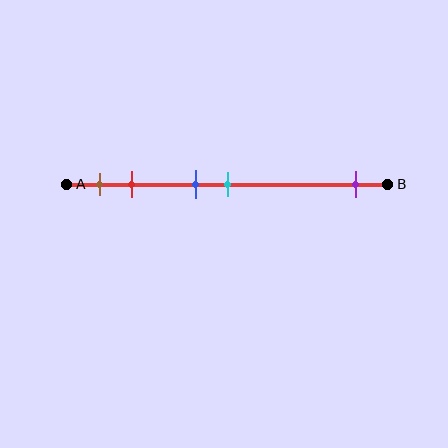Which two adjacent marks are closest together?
The blue and cyan marks are the closest adjacent pair.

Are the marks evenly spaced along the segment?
No, the marks are not evenly spaced.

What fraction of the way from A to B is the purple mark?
The purple mark is approximately 90% (0.9) of the way from A to B.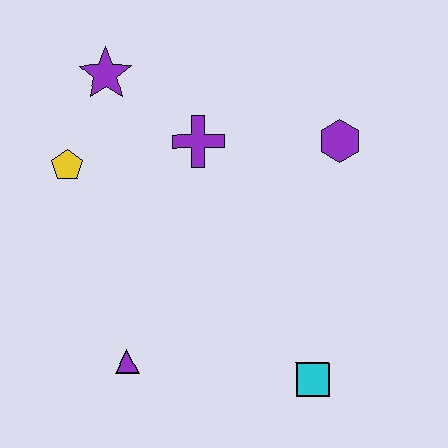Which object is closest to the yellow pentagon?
The purple star is closest to the yellow pentagon.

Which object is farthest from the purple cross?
The cyan square is farthest from the purple cross.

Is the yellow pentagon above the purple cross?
No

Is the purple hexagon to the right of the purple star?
Yes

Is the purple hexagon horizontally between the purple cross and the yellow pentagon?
No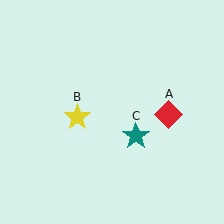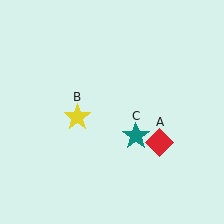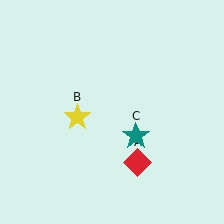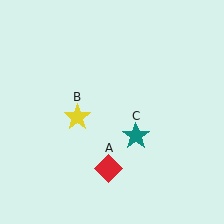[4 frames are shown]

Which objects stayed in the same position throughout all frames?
Yellow star (object B) and teal star (object C) remained stationary.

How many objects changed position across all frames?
1 object changed position: red diamond (object A).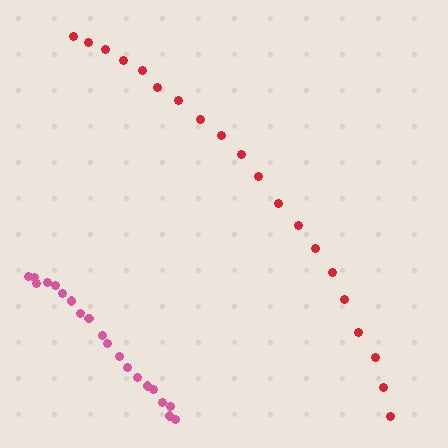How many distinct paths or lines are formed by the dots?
There are 2 distinct paths.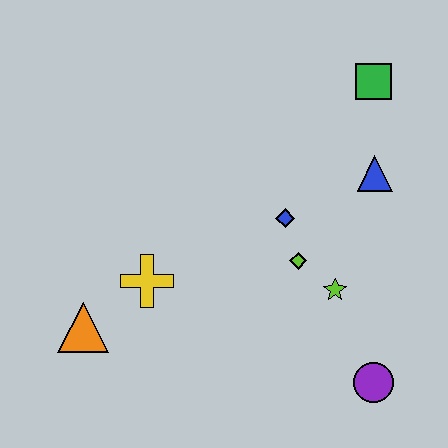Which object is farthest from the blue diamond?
The orange triangle is farthest from the blue diamond.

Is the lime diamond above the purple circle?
Yes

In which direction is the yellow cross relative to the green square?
The yellow cross is to the left of the green square.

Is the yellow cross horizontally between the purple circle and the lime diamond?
No